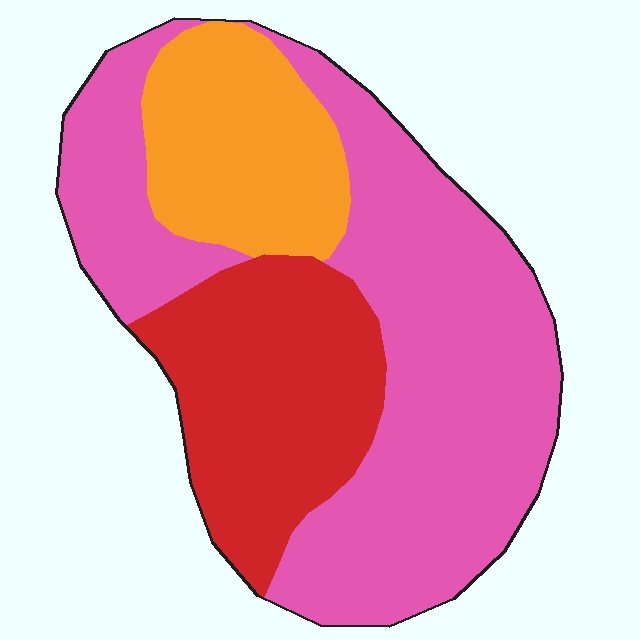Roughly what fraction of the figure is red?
Red covers roughly 25% of the figure.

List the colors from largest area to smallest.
From largest to smallest: pink, red, orange.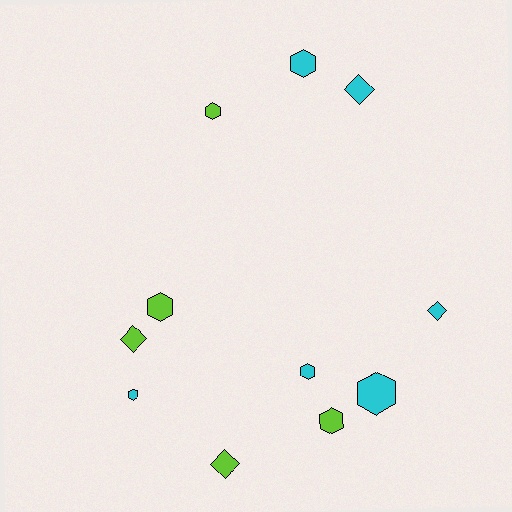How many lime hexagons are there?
There are 3 lime hexagons.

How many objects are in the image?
There are 11 objects.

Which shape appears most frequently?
Hexagon, with 7 objects.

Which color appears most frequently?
Cyan, with 6 objects.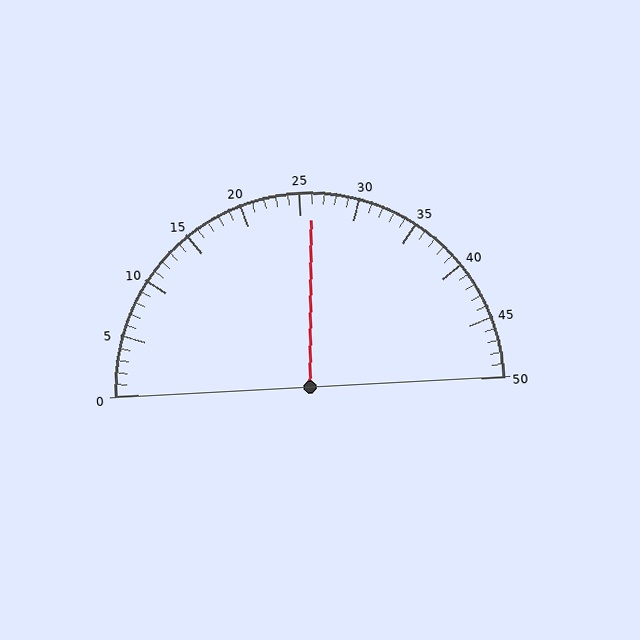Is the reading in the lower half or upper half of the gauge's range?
The reading is in the upper half of the range (0 to 50).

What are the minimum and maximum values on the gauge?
The gauge ranges from 0 to 50.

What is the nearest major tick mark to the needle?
The nearest major tick mark is 25.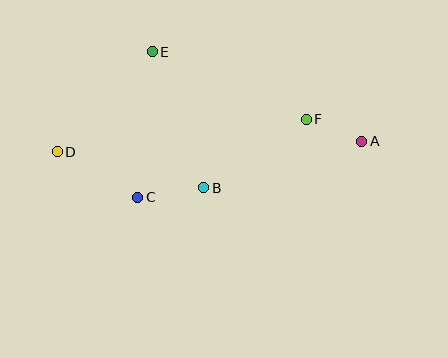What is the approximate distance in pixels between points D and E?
The distance between D and E is approximately 138 pixels.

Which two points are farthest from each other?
Points A and D are farthest from each other.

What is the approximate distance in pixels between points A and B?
The distance between A and B is approximately 164 pixels.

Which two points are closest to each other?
Points A and F are closest to each other.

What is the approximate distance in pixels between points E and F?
The distance between E and F is approximately 168 pixels.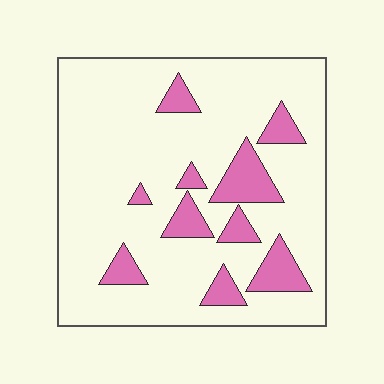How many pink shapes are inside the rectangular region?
10.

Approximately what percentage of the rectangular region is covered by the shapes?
Approximately 15%.